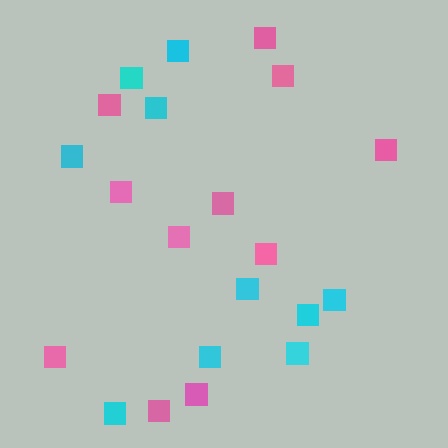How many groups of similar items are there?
There are 2 groups: one group of cyan squares (10) and one group of pink squares (11).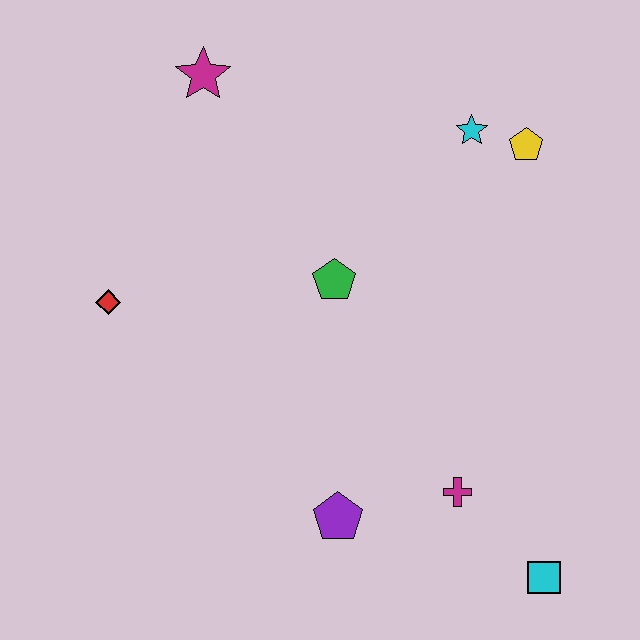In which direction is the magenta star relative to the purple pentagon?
The magenta star is above the purple pentagon.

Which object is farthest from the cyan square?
The magenta star is farthest from the cyan square.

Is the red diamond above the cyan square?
Yes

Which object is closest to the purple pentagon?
The magenta cross is closest to the purple pentagon.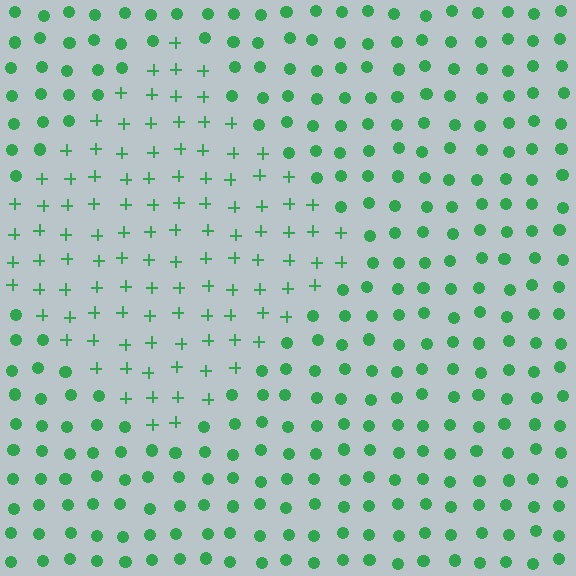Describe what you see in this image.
The image is filled with small green elements arranged in a uniform grid. A diamond-shaped region contains plus signs, while the surrounding area contains circles. The boundary is defined purely by the change in element shape.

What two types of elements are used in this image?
The image uses plus signs inside the diamond region and circles outside it.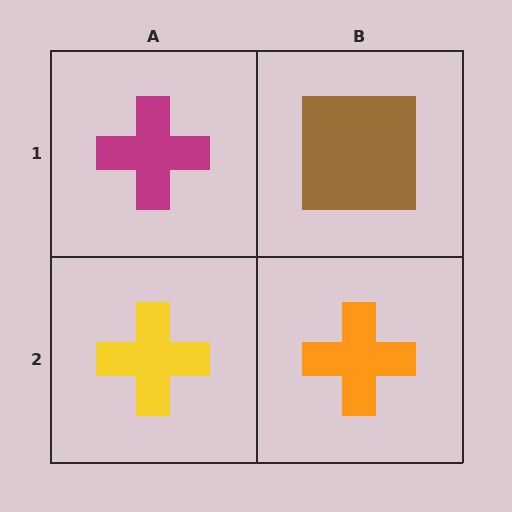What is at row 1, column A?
A magenta cross.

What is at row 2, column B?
An orange cross.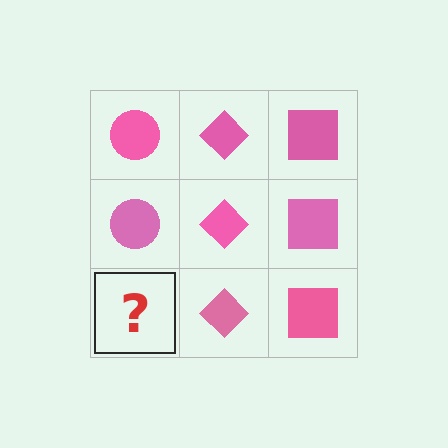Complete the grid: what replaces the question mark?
The question mark should be replaced with a pink circle.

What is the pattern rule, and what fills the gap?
The rule is that each column has a consistent shape. The gap should be filled with a pink circle.